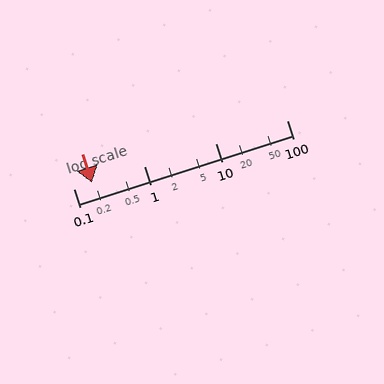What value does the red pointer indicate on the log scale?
The pointer indicates approximately 0.18.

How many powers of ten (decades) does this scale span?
The scale spans 3 decades, from 0.1 to 100.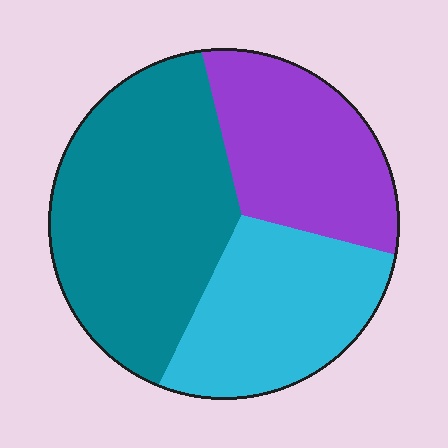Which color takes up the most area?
Teal, at roughly 45%.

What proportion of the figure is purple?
Purple takes up about one quarter (1/4) of the figure.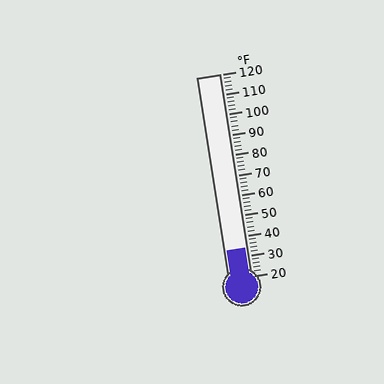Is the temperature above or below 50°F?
The temperature is below 50°F.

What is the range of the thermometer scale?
The thermometer scale ranges from 20°F to 120°F.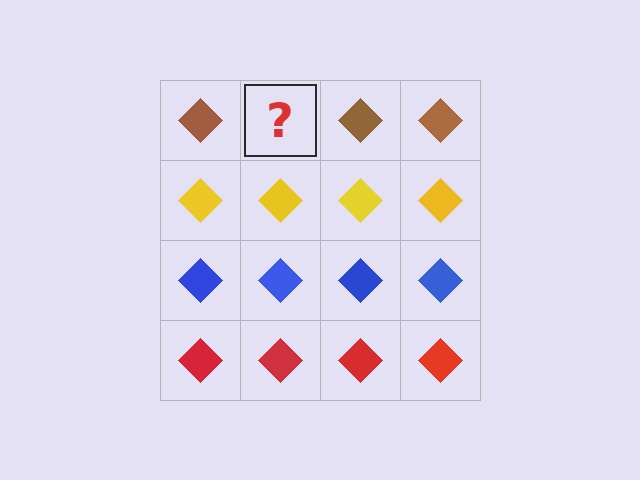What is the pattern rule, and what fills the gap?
The rule is that each row has a consistent color. The gap should be filled with a brown diamond.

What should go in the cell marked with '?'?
The missing cell should contain a brown diamond.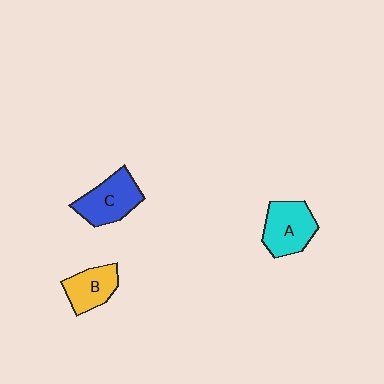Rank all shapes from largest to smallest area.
From largest to smallest: A (cyan), C (blue), B (yellow).